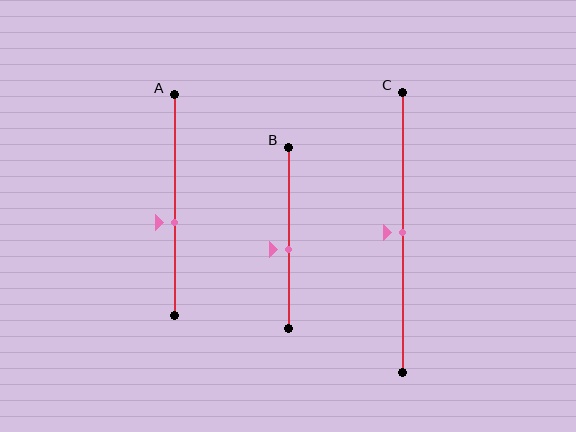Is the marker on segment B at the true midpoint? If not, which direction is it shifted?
No, the marker on segment B is shifted downward by about 7% of the segment length.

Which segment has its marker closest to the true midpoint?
Segment C has its marker closest to the true midpoint.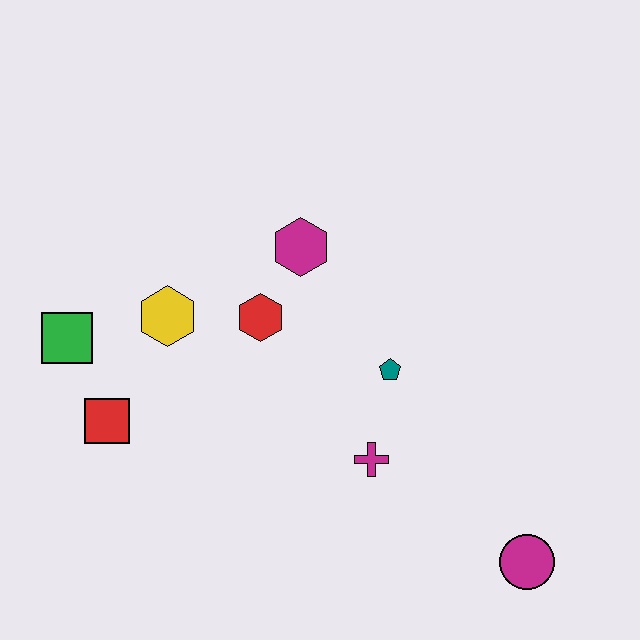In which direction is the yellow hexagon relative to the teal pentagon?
The yellow hexagon is to the left of the teal pentagon.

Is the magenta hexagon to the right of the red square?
Yes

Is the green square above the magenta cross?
Yes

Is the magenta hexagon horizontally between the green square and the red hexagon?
No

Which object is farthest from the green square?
The magenta circle is farthest from the green square.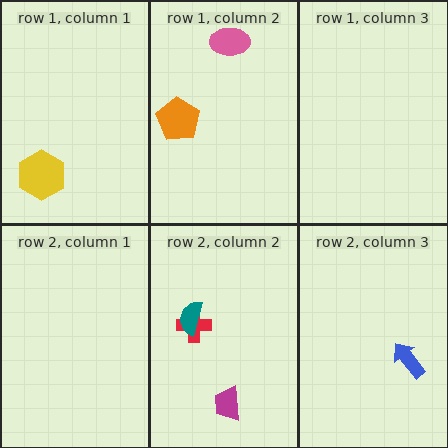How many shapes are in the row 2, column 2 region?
3.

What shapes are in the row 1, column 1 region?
The yellow hexagon.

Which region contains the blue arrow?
The row 2, column 3 region.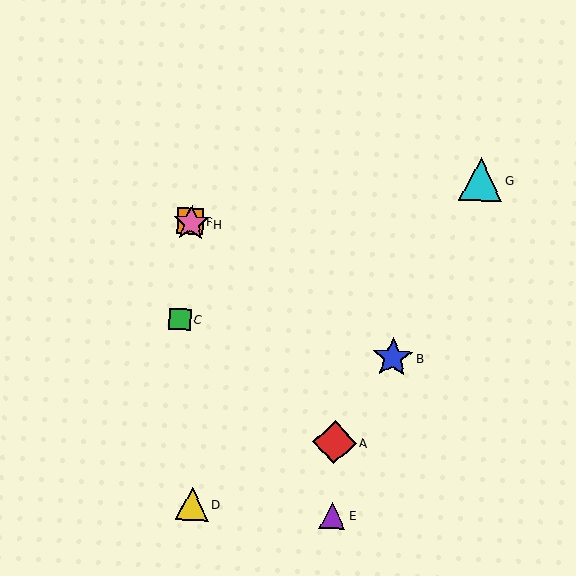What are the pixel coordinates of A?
Object A is at (334, 442).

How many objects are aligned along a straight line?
3 objects (A, F, H) are aligned along a straight line.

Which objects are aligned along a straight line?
Objects A, F, H are aligned along a straight line.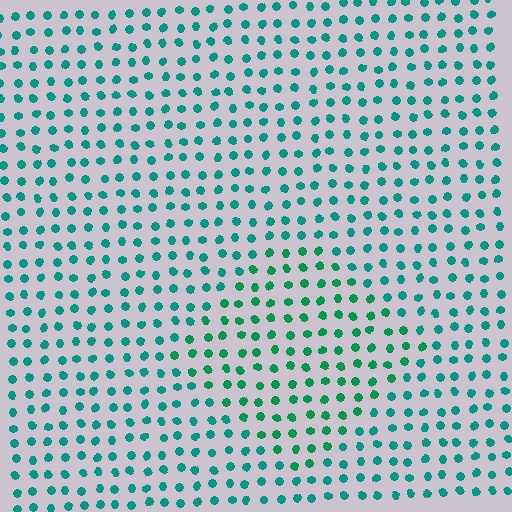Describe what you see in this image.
The image is filled with small teal elements in a uniform arrangement. A diamond-shaped region is visible where the elements are tinted to a slightly different hue, forming a subtle color boundary.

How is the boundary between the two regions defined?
The boundary is defined purely by a slight shift in hue (about 20 degrees). Spacing, size, and orientation are identical on both sides.